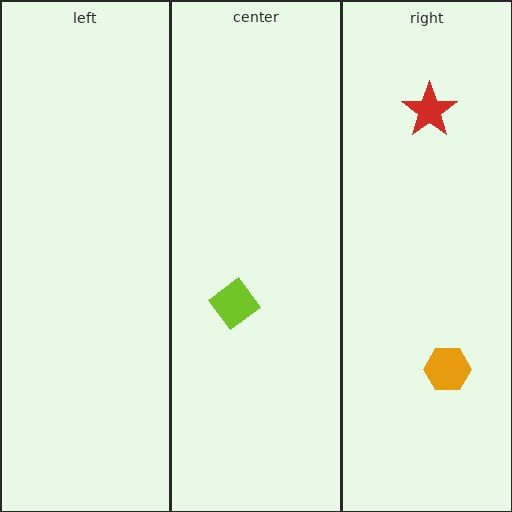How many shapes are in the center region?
1.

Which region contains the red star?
The right region.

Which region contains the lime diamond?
The center region.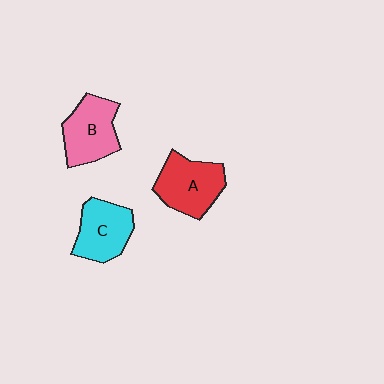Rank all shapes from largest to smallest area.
From largest to smallest: A (red), B (pink), C (cyan).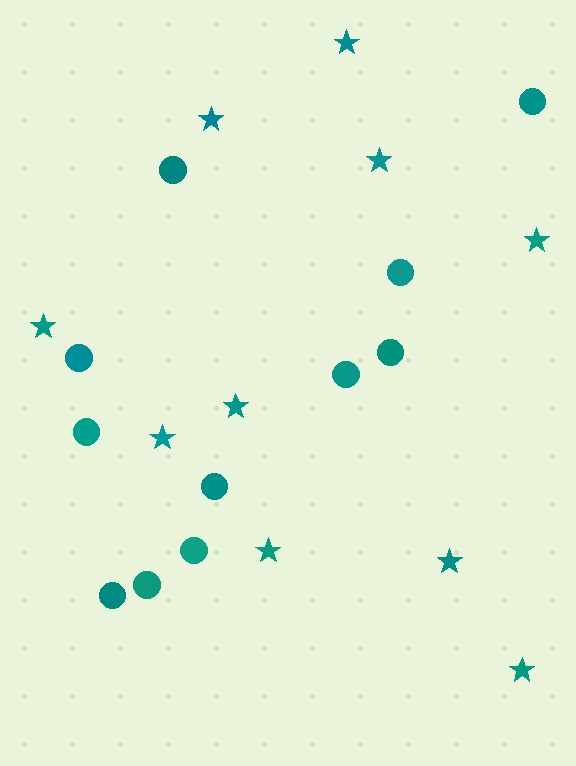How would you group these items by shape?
There are 2 groups: one group of stars (10) and one group of circles (11).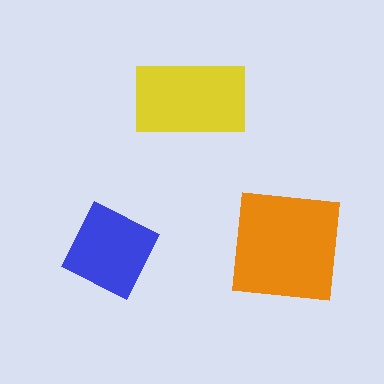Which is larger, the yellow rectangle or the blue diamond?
The yellow rectangle.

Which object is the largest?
The orange square.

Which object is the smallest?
The blue diamond.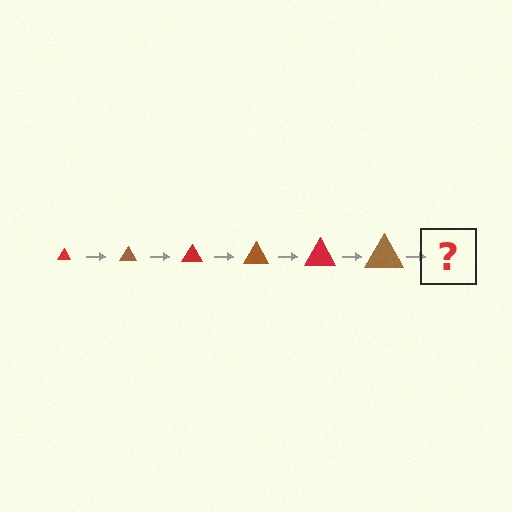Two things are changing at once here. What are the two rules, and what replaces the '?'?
The two rules are that the triangle grows larger each step and the color cycles through red and brown. The '?' should be a red triangle, larger than the previous one.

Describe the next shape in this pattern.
It should be a red triangle, larger than the previous one.